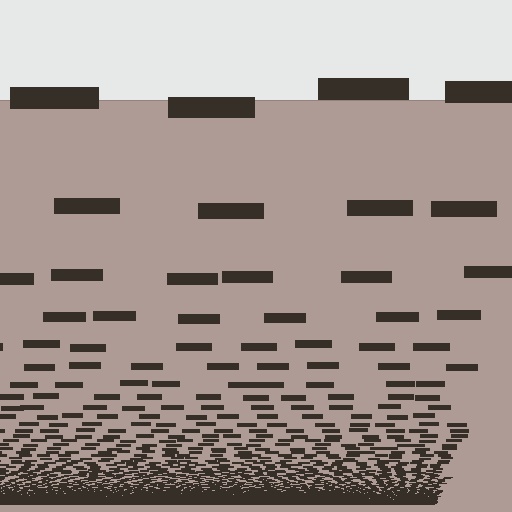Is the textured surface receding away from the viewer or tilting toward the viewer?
The surface appears to tilt toward the viewer. Texture elements get larger and sparser toward the top.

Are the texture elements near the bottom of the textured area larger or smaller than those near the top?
Smaller. The gradient is inverted — elements near the bottom are smaller and denser.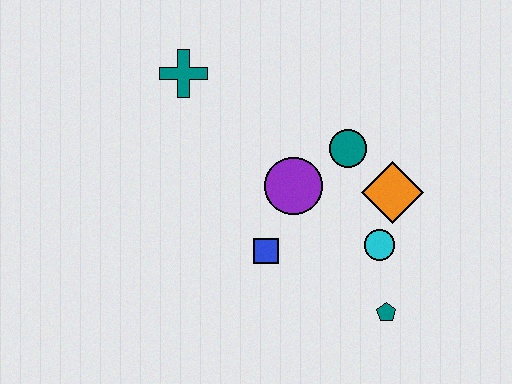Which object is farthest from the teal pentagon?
The teal cross is farthest from the teal pentagon.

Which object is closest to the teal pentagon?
The cyan circle is closest to the teal pentagon.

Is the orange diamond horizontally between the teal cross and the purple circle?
No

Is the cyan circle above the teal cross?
No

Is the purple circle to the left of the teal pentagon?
Yes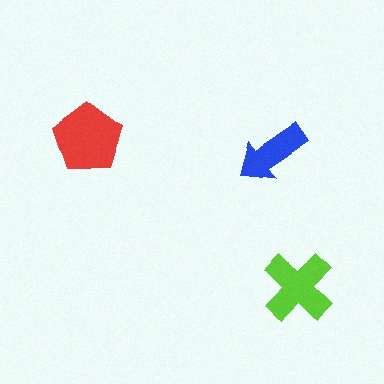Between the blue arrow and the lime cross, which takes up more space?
The lime cross.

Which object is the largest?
The red pentagon.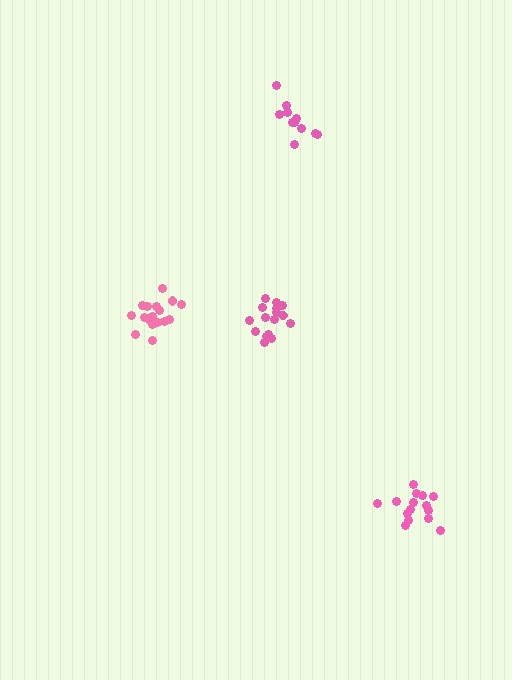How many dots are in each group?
Group 1: 17 dots, Group 2: 11 dots, Group 3: 16 dots, Group 4: 15 dots (59 total).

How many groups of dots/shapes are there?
There are 4 groups.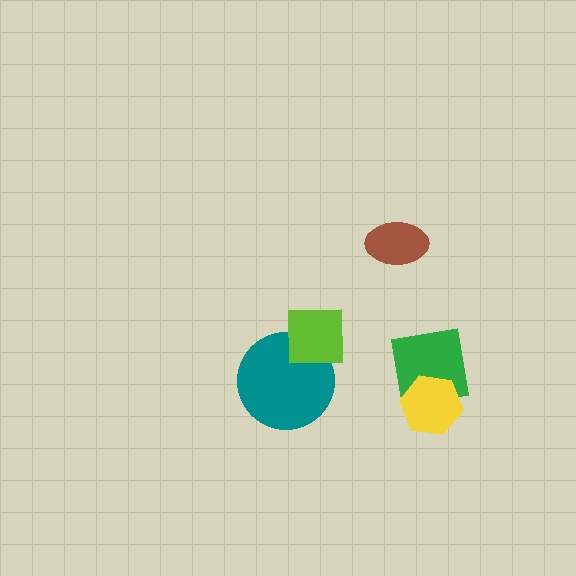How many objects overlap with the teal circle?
1 object overlaps with the teal circle.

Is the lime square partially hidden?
No, no other shape covers it.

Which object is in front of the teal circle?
The lime square is in front of the teal circle.